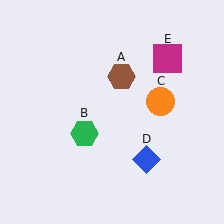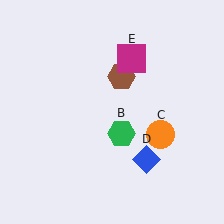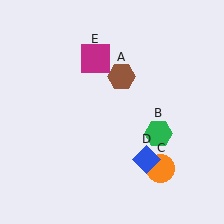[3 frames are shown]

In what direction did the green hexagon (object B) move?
The green hexagon (object B) moved right.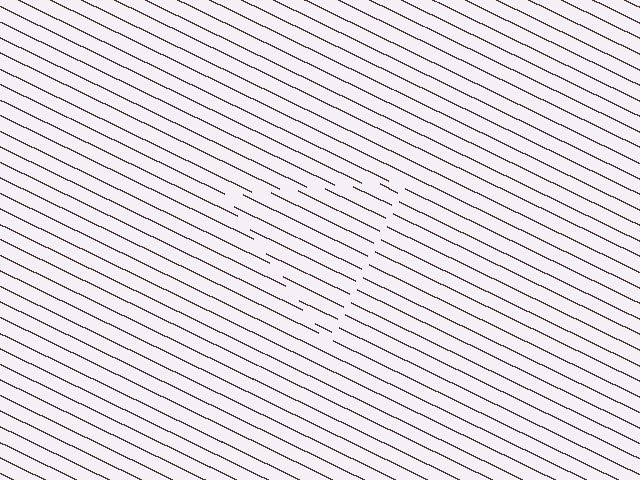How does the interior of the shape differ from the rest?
The interior of the shape contains the same grating, shifted by half a period — the contour is defined by the phase discontinuity where line-ends from the inner and outer gratings abut.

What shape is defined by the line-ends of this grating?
An illusory triangle. The interior of the shape contains the same grating, shifted by half a period — the contour is defined by the phase discontinuity where line-ends from the inner and outer gratings abut.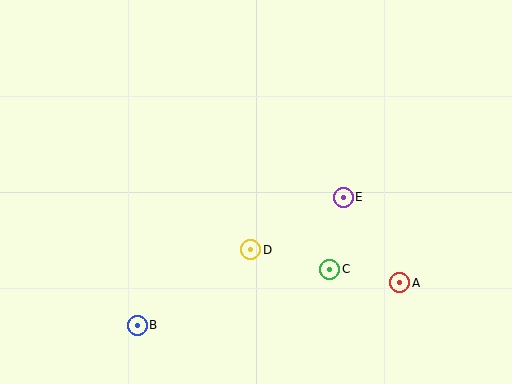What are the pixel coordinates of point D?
Point D is at (251, 250).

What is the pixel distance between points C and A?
The distance between C and A is 72 pixels.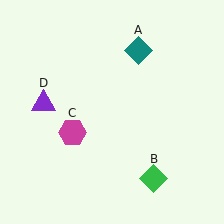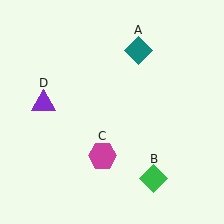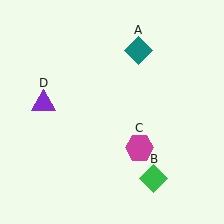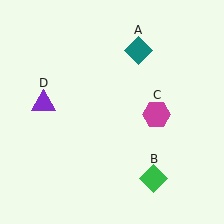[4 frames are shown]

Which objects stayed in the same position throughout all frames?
Teal diamond (object A) and green diamond (object B) and purple triangle (object D) remained stationary.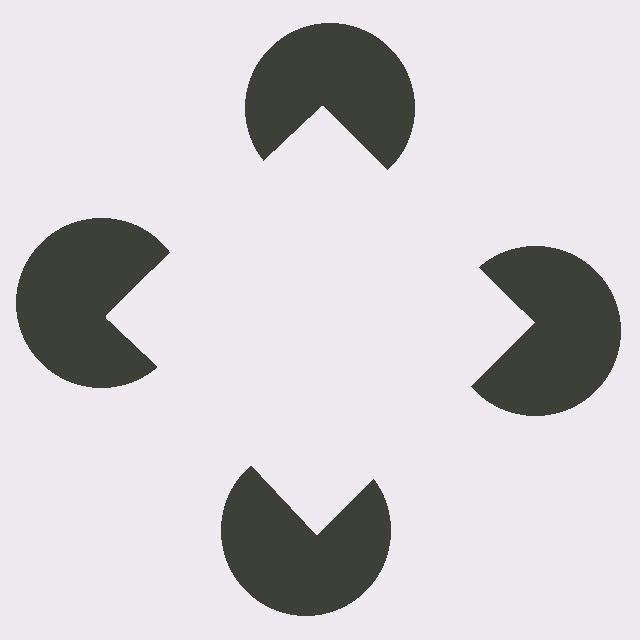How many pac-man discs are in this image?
There are 4 — one at each vertex of the illusory square.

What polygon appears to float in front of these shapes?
An illusory square — its edges are inferred from the aligned wedge cuts in the pac-man discs, not physically drawn.